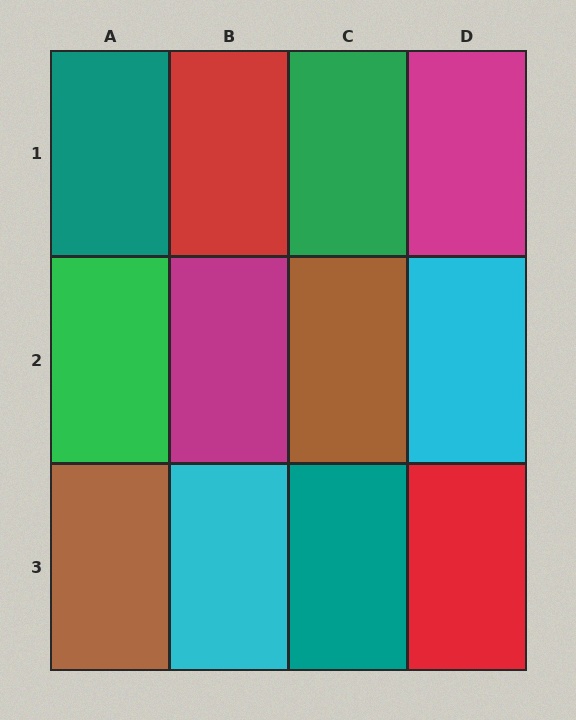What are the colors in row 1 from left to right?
Teal, red, green, magenta.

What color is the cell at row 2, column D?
Cyan.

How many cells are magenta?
2 cells are magenta.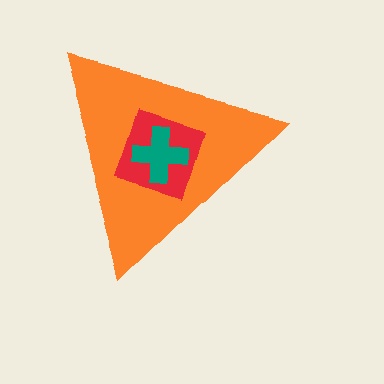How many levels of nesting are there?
3.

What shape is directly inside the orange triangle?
The red diamond.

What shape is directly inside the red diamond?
The teal cross.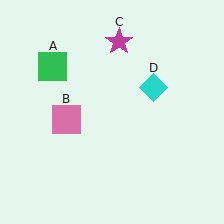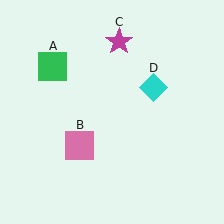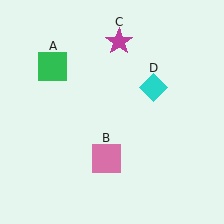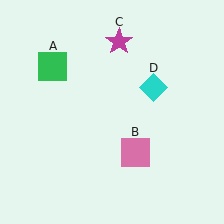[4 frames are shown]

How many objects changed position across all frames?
1 object changed position: pink square (object B).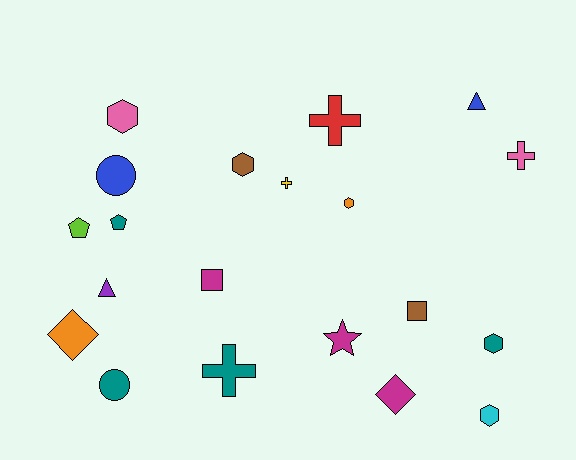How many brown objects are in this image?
There are 2 brown objects.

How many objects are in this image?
There are 20 objects.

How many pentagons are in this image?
There are 2 pentagons.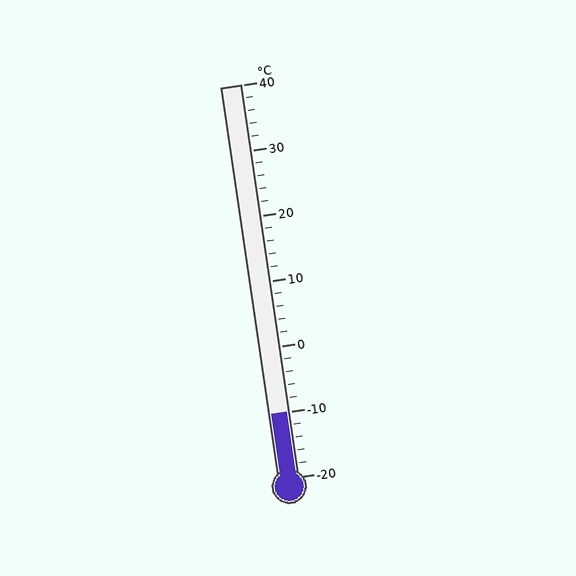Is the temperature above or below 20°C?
The temperature is below 20°C.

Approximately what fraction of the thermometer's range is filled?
The thermometer is filled to approximately 15% of its range.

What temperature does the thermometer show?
The thermometer shows approximately -10°C.